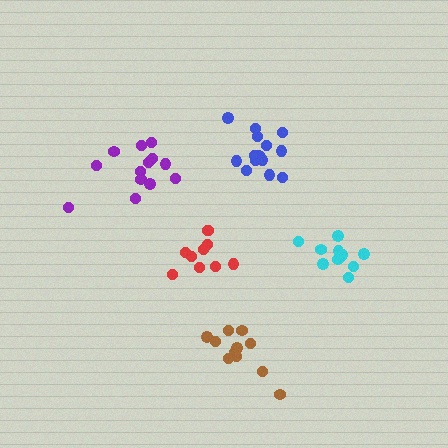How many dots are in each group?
Group 1: 11 dots, Group 2: 10 dots, Group 3: 13 dots, Group 4: 15 dots, Group 5: 10 dots (59 total).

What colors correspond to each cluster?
The clusters are colored: brown, cyan, purple, blue, red.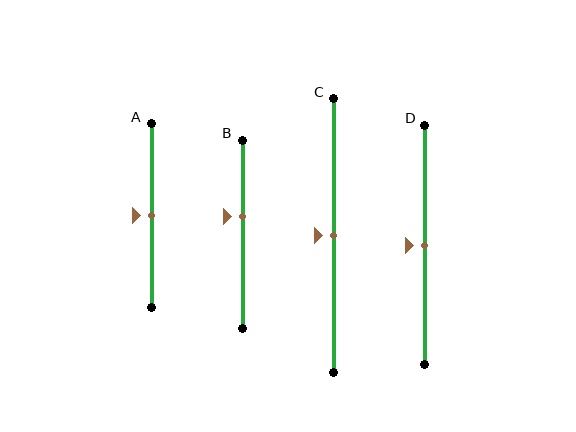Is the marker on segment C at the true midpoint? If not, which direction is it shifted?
Yes, the marker on segment C is at the true midpoint.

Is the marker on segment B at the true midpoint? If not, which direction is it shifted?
No, the marker on segment B is shifted upward by about 10% of the segment length.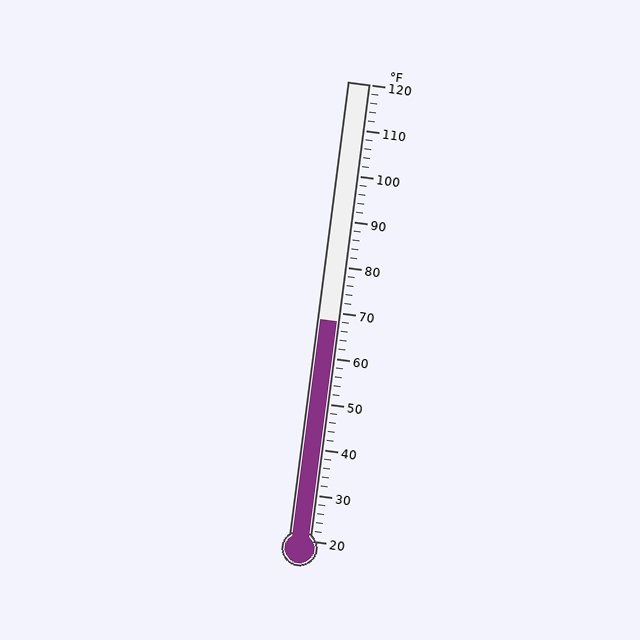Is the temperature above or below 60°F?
The temperature is above 60°F.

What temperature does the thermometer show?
The thermometer shows approximately 68°F.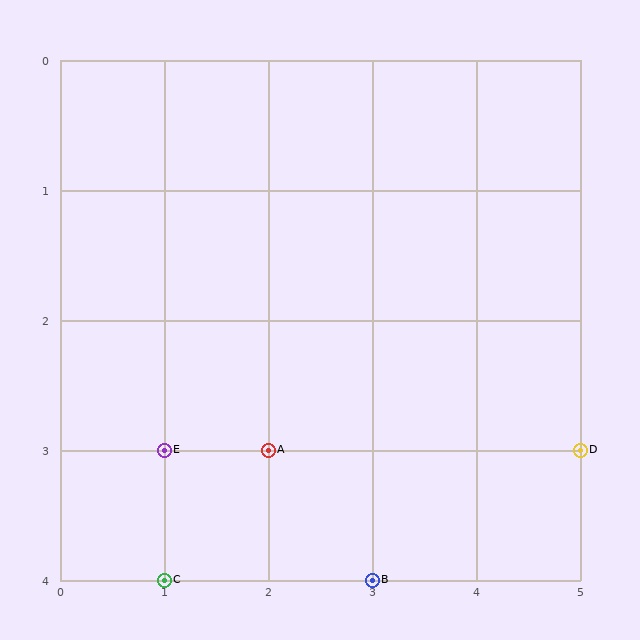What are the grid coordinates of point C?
Point C is at grid coordinates (1, 4).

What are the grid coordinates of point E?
Point E is at grid coordinates (1, 3).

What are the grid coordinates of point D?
Point D is at grid coordinates (5, 3).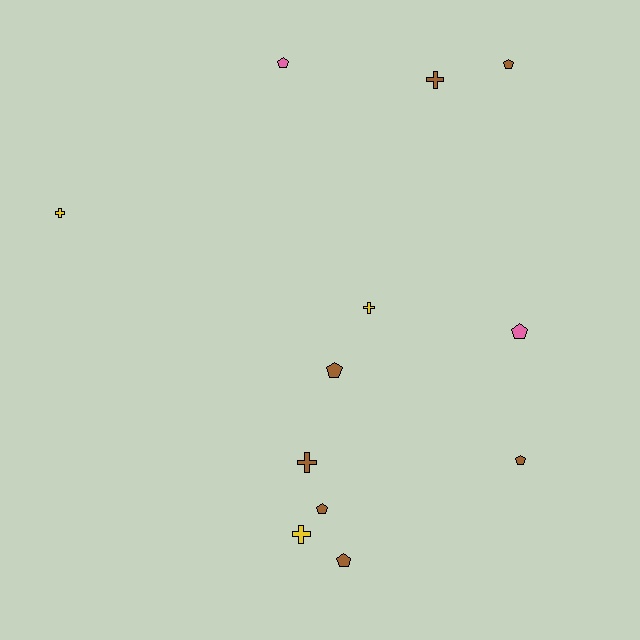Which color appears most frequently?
Brown, with 7 objects.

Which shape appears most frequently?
Pentagon, with 7 objects.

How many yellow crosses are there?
There are 3 yellow crosses.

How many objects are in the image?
There are 12 objects.